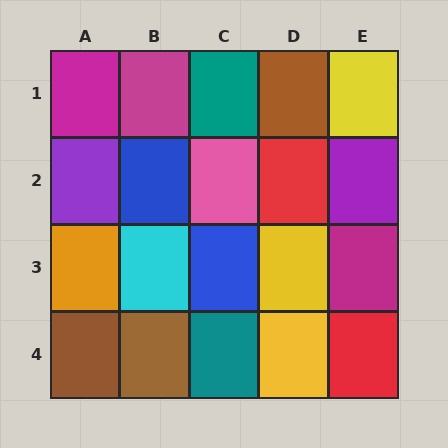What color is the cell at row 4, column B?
Brown.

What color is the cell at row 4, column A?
Brown.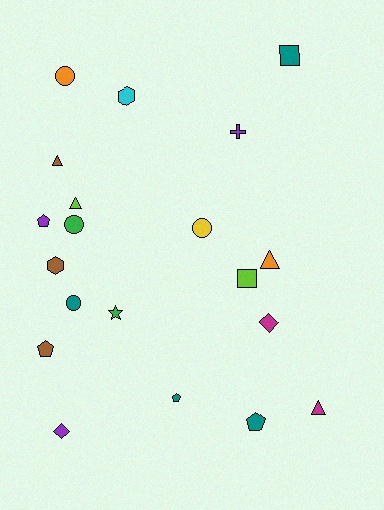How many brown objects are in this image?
There are 3 brown objects.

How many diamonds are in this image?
There are 2 diamonds.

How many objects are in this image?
There are 20 objects.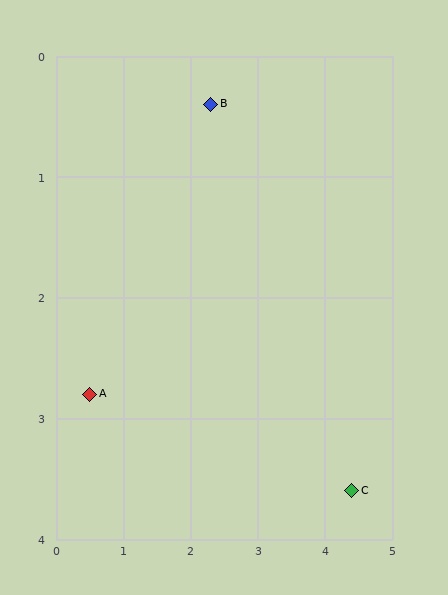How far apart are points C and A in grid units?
Points C and A are about 4.0 grid units apart.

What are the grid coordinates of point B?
Point B is at approximately (2.3, 0.4).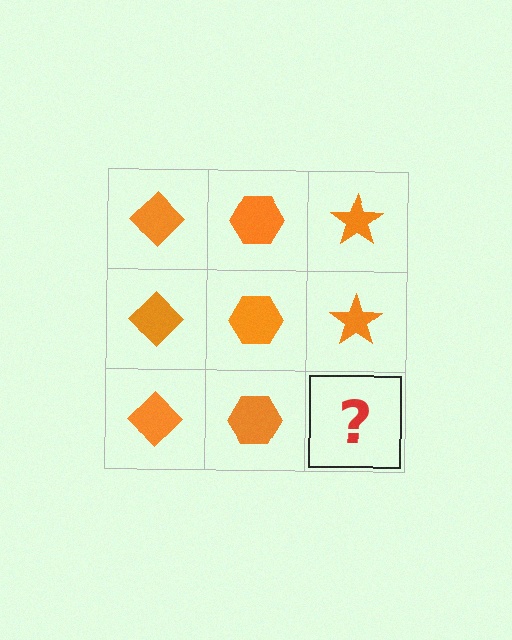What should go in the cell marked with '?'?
The missing cell should contain an orange star.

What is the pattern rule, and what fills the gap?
The rule is that each column has a consistent shape. The gap should be filled with an orange star.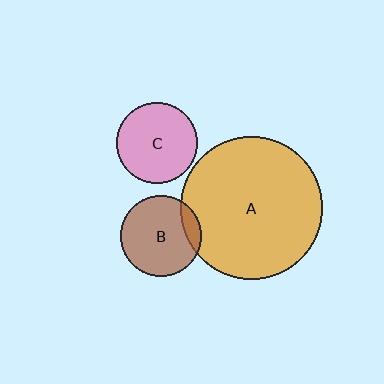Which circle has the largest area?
Circle A (orange).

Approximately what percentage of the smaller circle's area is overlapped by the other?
Approximately 15%.